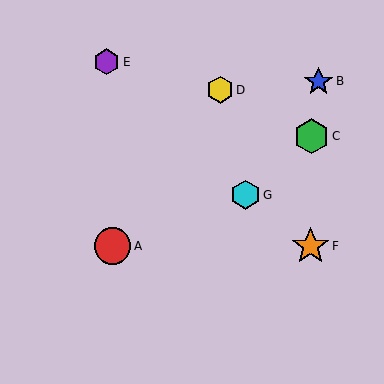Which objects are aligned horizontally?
Objects A, F are aligned horizontally.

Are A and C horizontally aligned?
No, A is at y≈246 and C is at y≈136.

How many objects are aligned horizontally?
2 objects (A, F) are aligned horizontally.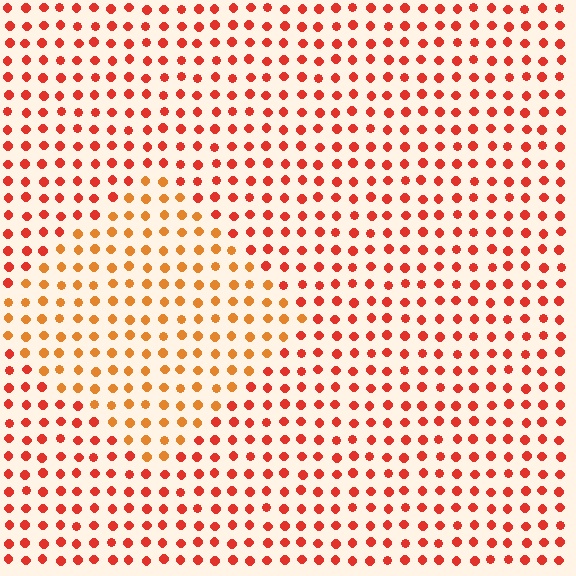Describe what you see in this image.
The image is filled with small red elements in a uniform arrangement. A diamond-shaped region is visible where the elements are tinted to a slightly different hue, forming a subtle color boundary.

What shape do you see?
I see a diamond.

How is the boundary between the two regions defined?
The boundary is defined purely by a slight shift in hue (about 27 degrees). Spacing, size, and orientation are identical on both sides.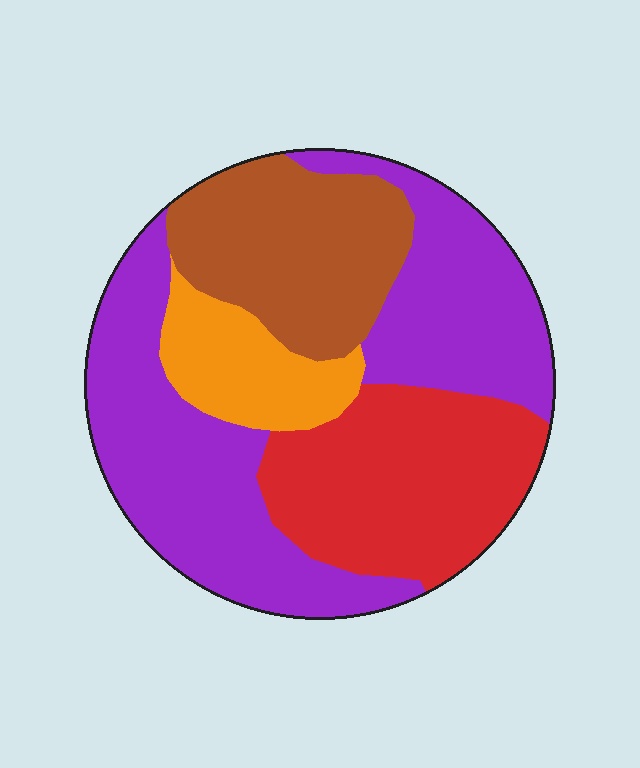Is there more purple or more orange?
Purple.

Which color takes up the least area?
Orange, at roughly 10%.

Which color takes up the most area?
Purple, at roughly 45%.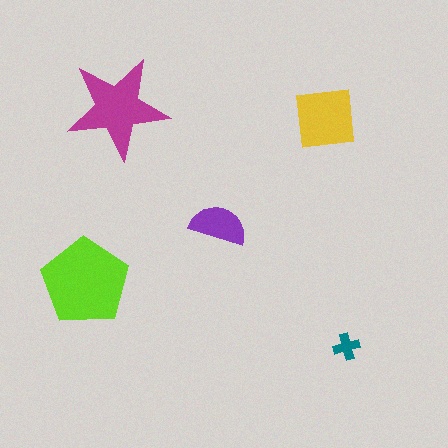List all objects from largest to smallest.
The lime pentagon, the magenta star, the yellow square, the purple semicircle, the teal cross.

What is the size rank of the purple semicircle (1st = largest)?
4th.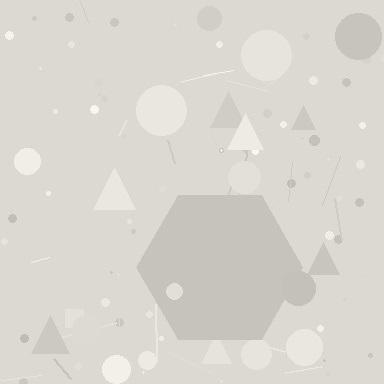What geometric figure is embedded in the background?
A hexagon is embedded in the background.